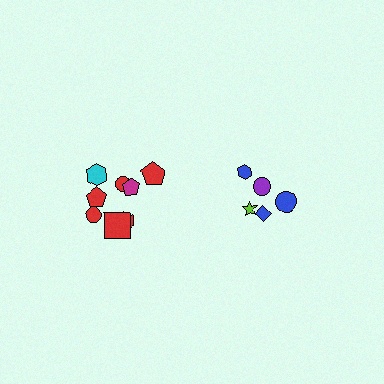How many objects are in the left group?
There are 8 objects.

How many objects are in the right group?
There are 5 objects.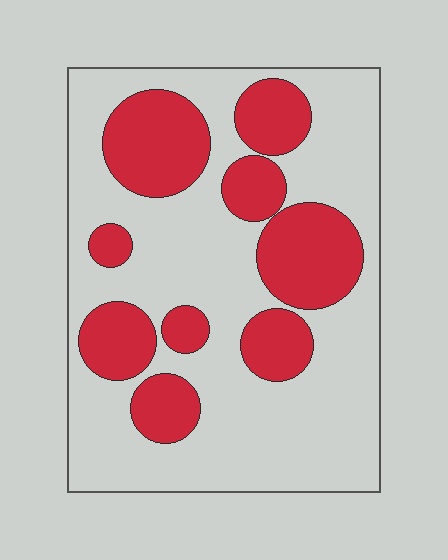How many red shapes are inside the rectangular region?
9.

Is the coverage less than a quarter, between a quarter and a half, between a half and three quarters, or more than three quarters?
Between a quarter and a half.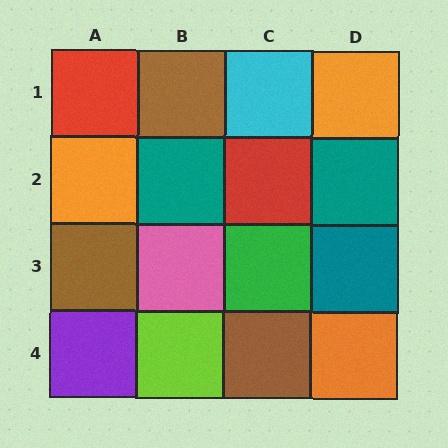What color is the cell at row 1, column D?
Orange.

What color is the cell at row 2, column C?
Red.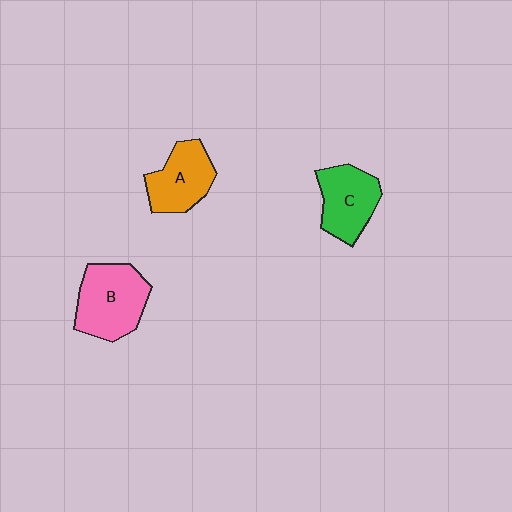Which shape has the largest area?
Shape B (pink).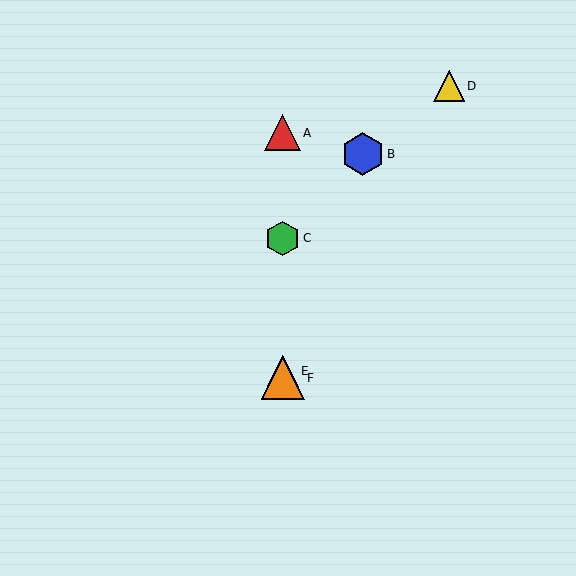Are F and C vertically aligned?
Yes, both are at x≈283.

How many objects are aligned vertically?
4 objects (A, C, E, F) are aligned vertically.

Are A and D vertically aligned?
No, A is at x≈283 and D is at x≈449.